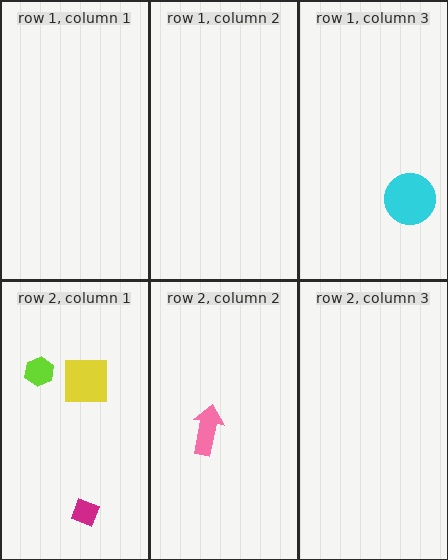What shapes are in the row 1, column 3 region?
The cyan circle.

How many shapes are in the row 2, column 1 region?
3.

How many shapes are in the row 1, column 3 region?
1.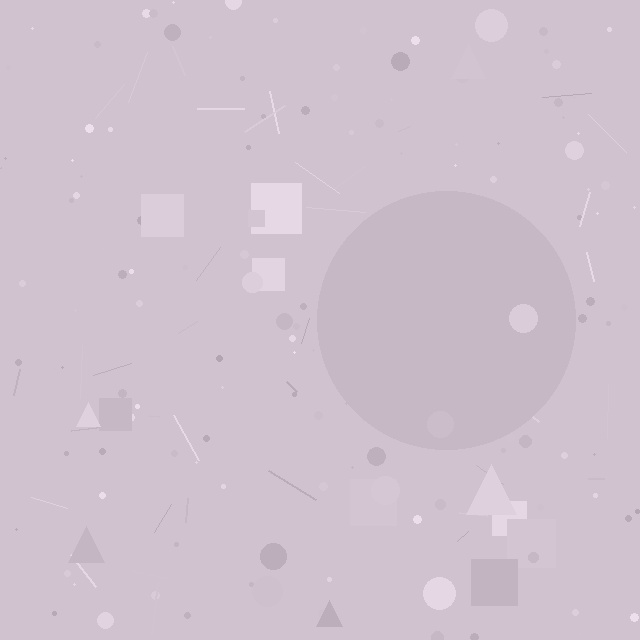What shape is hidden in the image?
A circle is hidden in the image.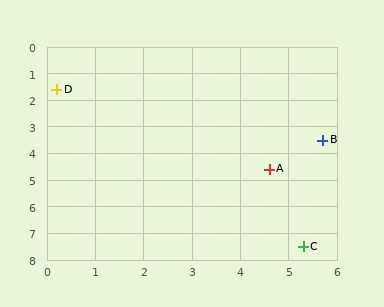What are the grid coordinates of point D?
Point D is at approximately (0.2, 1.6).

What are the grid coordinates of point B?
Point B is at approximately (5.7, 3.5).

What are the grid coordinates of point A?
Point A is at approximately (4.6, 4.6).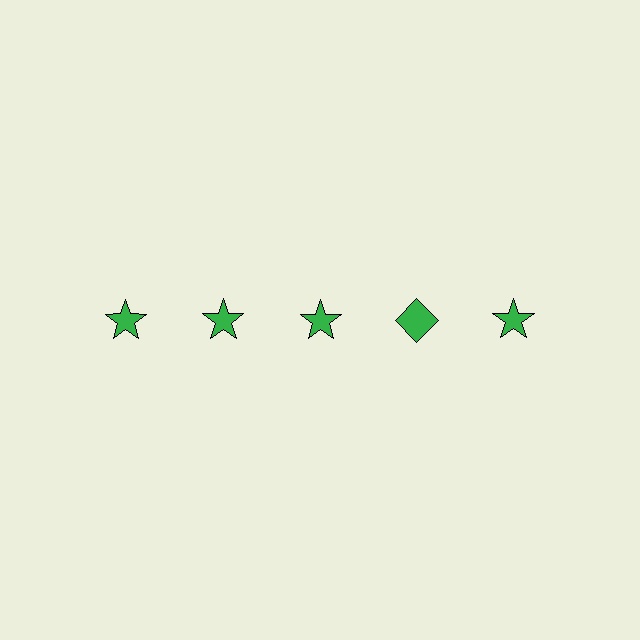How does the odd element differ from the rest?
It has a different shape: diamond instead of star.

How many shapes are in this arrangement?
There are 5 shapes arranged in a grid pattern.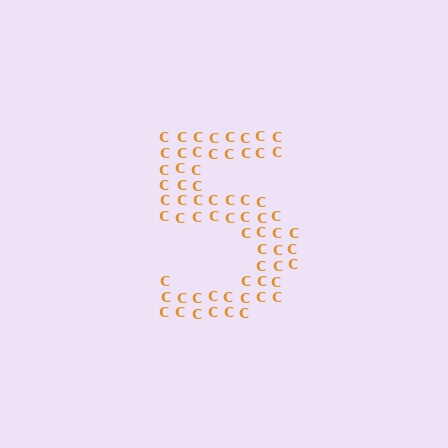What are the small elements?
The small elements are letter C's.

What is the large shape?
The large shape is the digit 5.